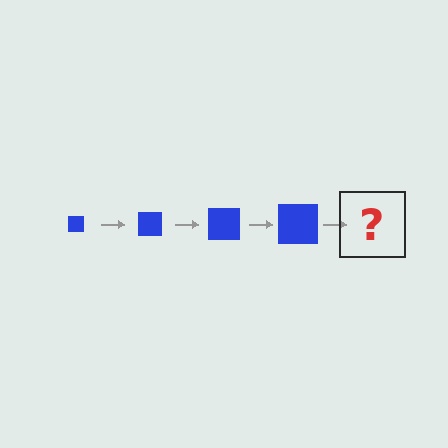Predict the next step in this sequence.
The next step is a blue square, larger than the previous one.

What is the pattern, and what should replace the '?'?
The pattern is that the square gets progressively larger each step. The '?' should be a blue square, larger than the previous one.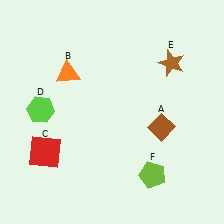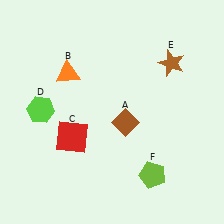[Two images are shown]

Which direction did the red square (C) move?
The red square (C) moved right.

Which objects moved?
The objects that moved are: the brown diamond (A), the red square (C).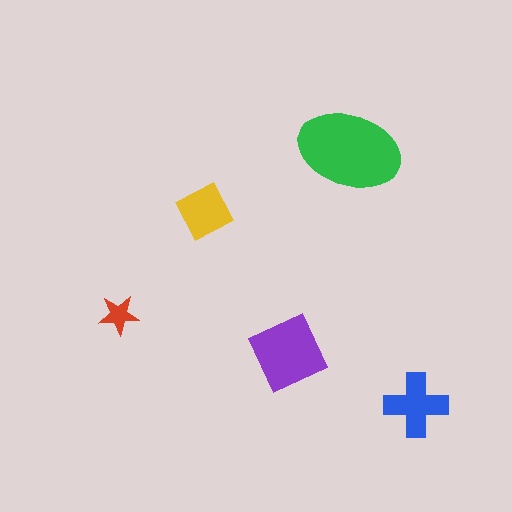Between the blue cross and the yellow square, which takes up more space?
The blue cross.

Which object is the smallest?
The red star.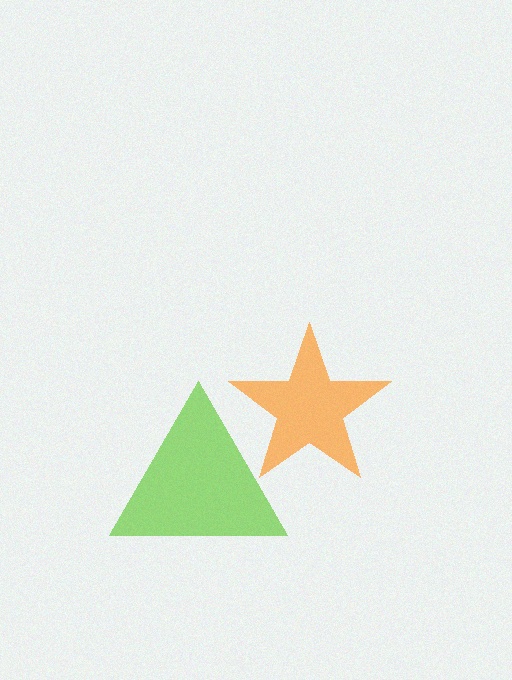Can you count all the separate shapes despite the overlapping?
Yes, there are 2 separate shapes.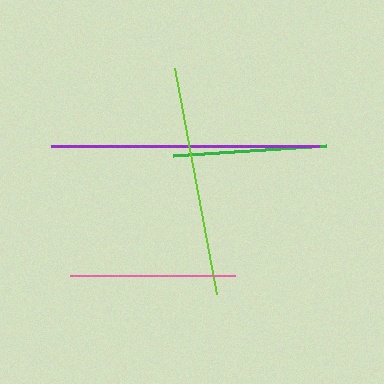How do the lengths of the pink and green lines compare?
The pink and green lines are approximately the same length.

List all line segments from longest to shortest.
From longest to shortest: purple, lime, pink, green.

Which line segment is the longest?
The purple line is the longest at approximately 268 pixels.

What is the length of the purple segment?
The purple segment is approximately 268 pixels long.